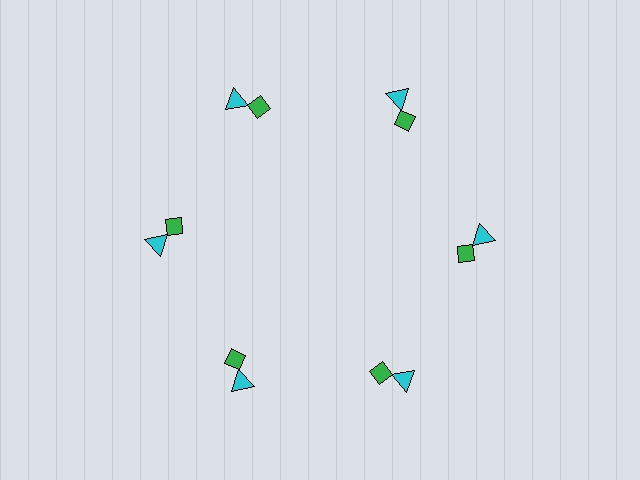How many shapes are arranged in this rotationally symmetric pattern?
There are 12 shapes, arranged in 6 groups of 2.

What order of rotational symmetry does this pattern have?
This pattern has 6-fold rotational symmetry.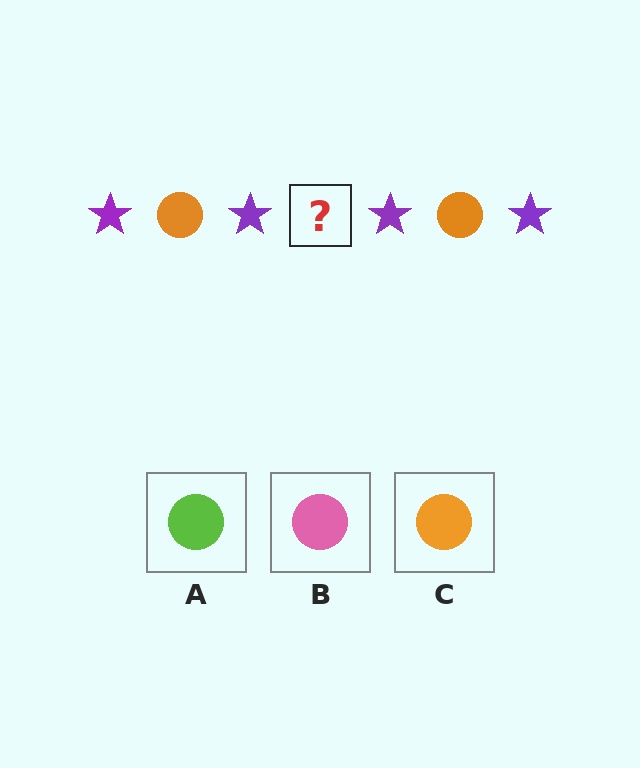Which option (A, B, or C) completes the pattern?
C.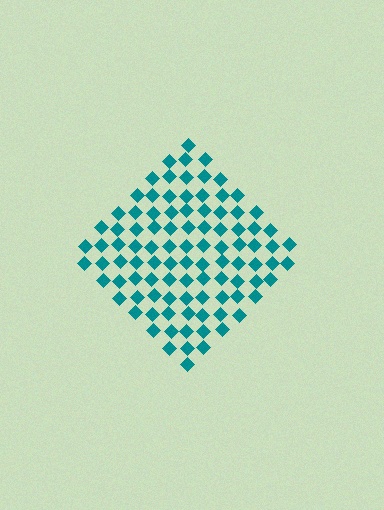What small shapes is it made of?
It is made of small diamonds.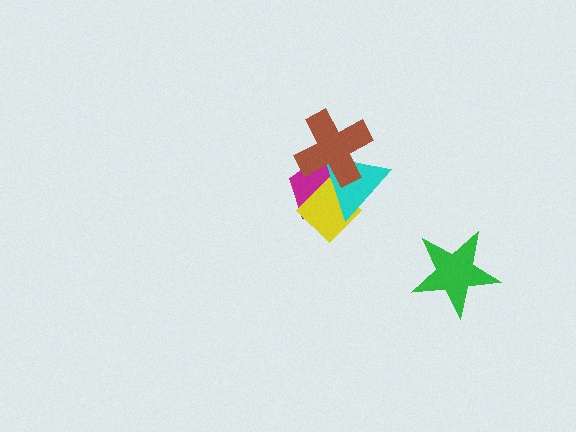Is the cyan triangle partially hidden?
Yes, it is partially covered by another shape.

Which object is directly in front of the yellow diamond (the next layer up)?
The cyan triangle is directly in front of the yellow diamond.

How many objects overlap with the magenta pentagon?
3 objects overlap with the magenta pentagon.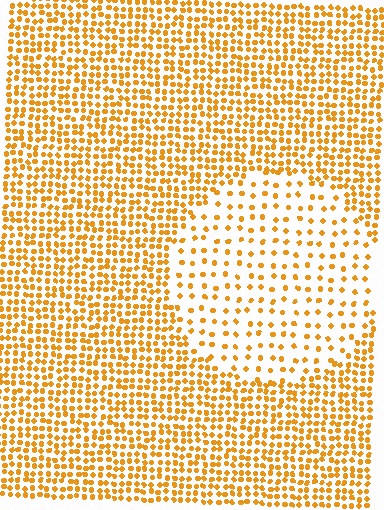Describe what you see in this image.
The image contains small orange elements arranged at two different densities. A circle-shaped region is visible where the elements are less densely packed than the surrounding area.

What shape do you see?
I see a circle.